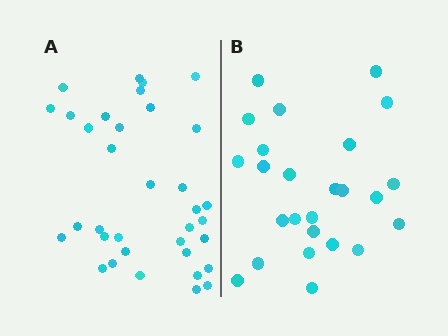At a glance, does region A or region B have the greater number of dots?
Region A (the left region) has more dots.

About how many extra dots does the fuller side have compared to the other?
Region A has roughly 10 or so more dots than region B.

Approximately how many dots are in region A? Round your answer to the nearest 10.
About 40 dots. (The exact count is 35, which rounds to 40.)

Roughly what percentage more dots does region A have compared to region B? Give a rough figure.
About 40% more.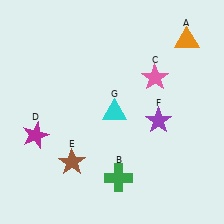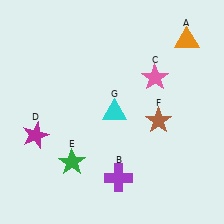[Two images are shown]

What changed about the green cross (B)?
In Image 1, B is green. In Image 2, it changed to purple.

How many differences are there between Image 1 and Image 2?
There are 3 differences between the two images.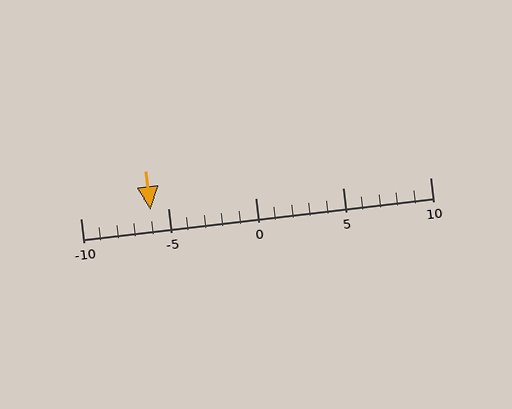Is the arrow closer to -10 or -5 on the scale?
The arrow is closer to -5.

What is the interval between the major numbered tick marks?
The major tick marks are spaced 5 units apart.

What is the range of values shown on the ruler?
The ruler shows values from -10 to 10.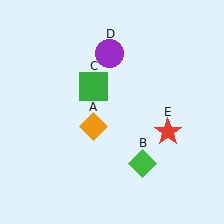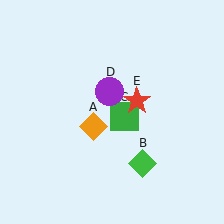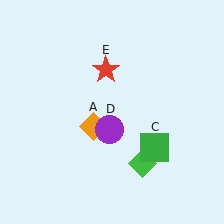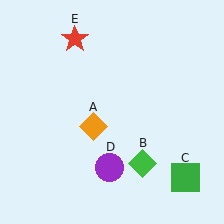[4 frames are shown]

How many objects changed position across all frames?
3 objects changed position: green square (object C), purple circle (object D), red star (object E).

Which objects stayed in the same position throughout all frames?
Orange diamond (object A) and green diamond (object B) remained stationary.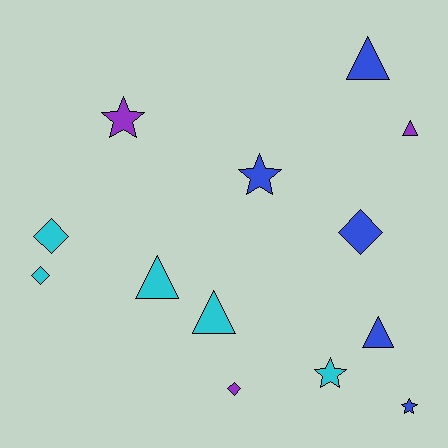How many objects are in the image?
There are 13 objects.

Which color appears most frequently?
Blue, with 5 objects.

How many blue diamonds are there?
There is 1 blue diamond.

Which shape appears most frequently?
Triangle, with 5 objects.